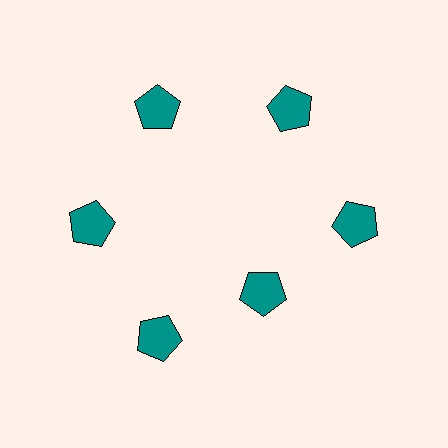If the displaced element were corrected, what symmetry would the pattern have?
It would have 6-fold rotational symmetry — the pattern would map onto itself every 60 degrees.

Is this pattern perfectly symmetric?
No. The 6 teal pentagons are arranged in a ring, but one element near the 5 o'clock position is pulled inward toward the center, breaking the 6-fold rotational symmetry.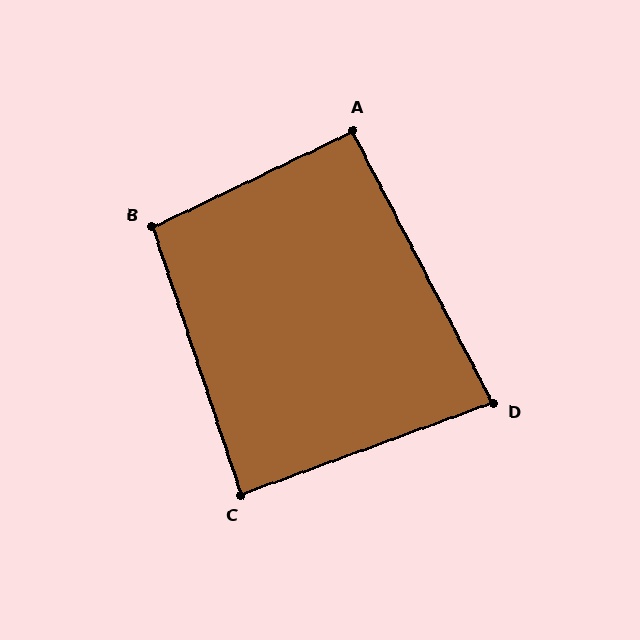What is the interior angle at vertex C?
Approximately 88 degrees (approximately right).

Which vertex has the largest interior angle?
B, at approximately 97 degrees.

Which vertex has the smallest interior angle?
D, at approximately 83 degrees.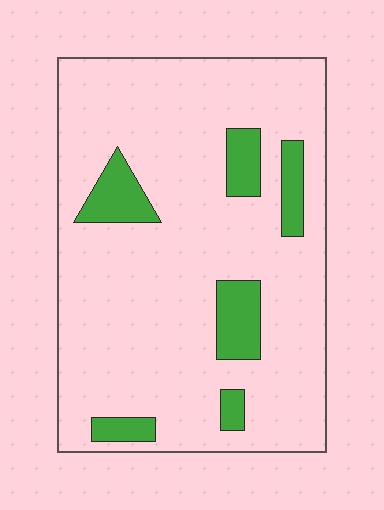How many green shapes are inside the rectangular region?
6.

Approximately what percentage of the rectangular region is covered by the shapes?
Approximately 15%.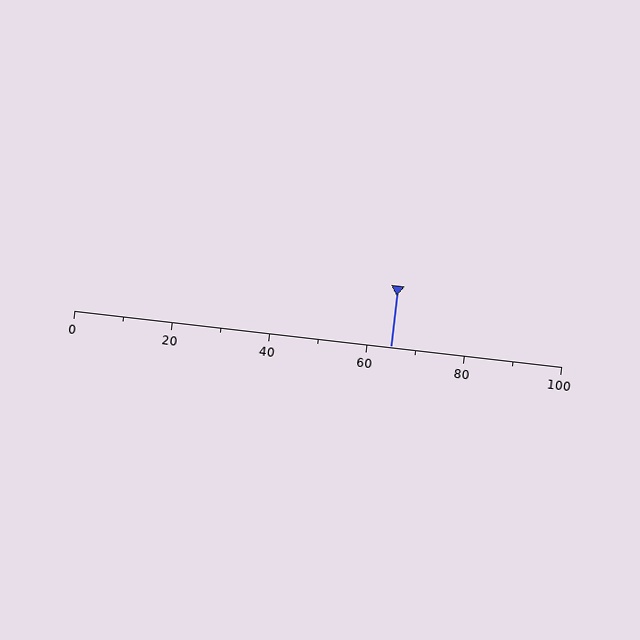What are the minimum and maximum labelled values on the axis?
The axis runs from 0 to 100.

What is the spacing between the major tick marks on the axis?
The major ticks are spaced 20 apart.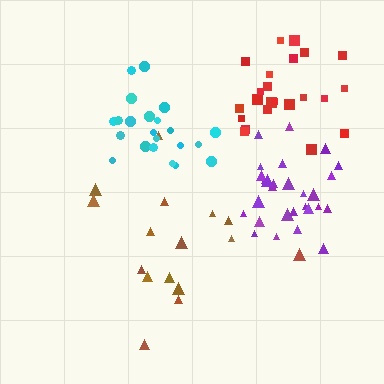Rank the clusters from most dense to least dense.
purple, cyan, red, brown.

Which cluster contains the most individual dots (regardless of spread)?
Purple (29).